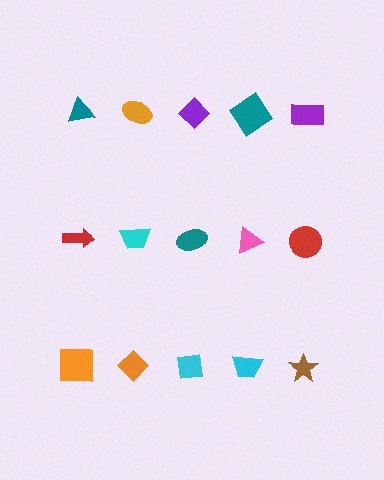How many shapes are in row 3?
5 shapes.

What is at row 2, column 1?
A red arrow.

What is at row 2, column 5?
A red circle.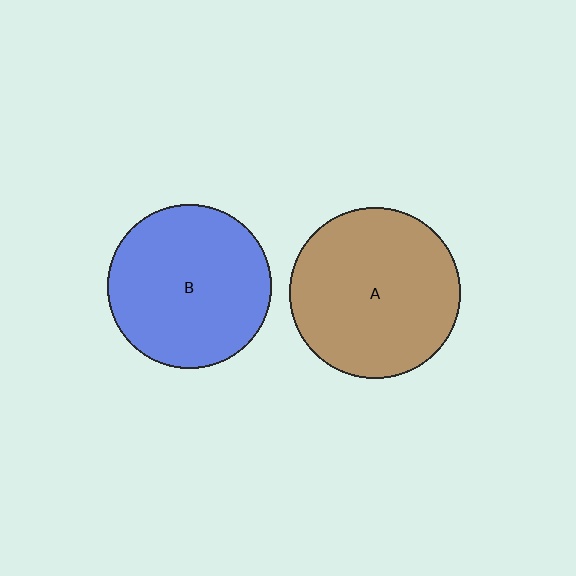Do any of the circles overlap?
No, none of the circles overlap.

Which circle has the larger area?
Circle A (brown).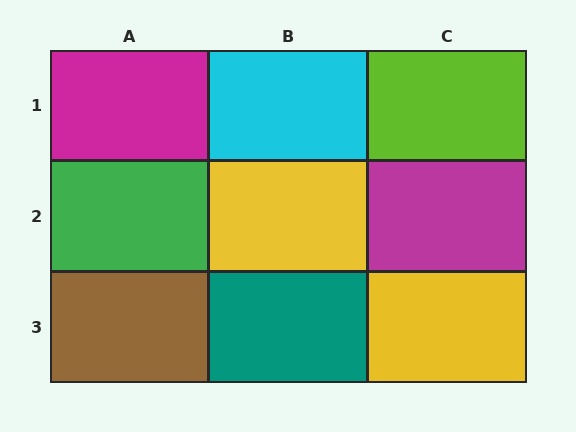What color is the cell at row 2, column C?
Magenta.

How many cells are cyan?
1 cell is cyan.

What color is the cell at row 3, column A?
Brown.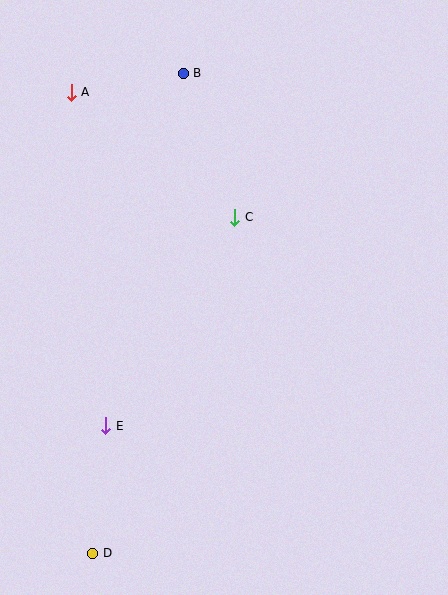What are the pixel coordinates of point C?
Point C is at (235, 217).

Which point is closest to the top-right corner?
Point B is closest to the top-right corner.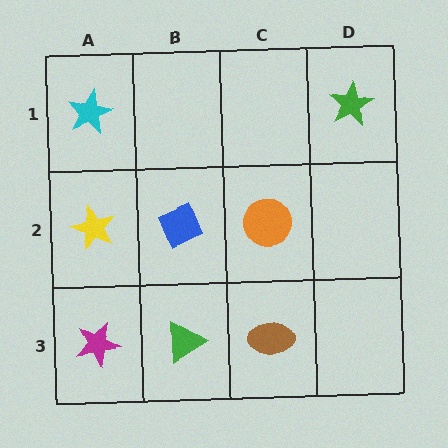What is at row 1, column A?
A cyan star.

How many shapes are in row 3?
3 shapes.